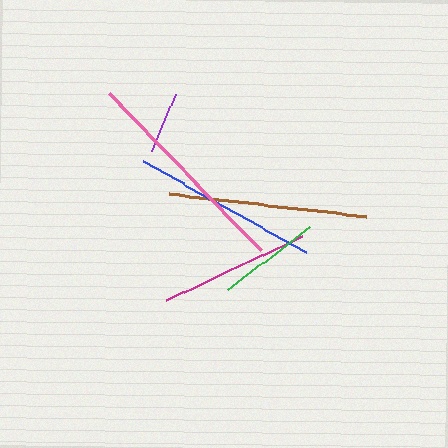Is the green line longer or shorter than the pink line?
The pink line is longer than the green line.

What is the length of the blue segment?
The blue segment is approximately 187 pixels long.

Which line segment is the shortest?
The purple line is the shortest at approximately 62 pixels.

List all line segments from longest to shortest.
From longest to shortest: pink, brown, blue, magenta, green, purple.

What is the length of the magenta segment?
The magenta segment is approximately 150 pixels long.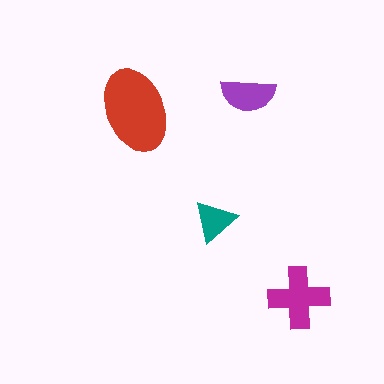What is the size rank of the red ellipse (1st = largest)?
1st.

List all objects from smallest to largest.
The teal triangle, the purple semicircle, the magenta cross, the red ellipse.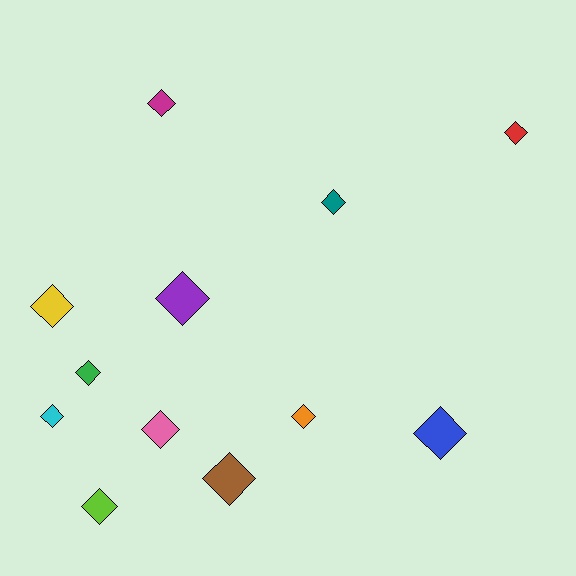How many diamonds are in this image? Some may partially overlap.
There are 12 diamonds.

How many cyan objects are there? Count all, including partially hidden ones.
There is 1 cyan object.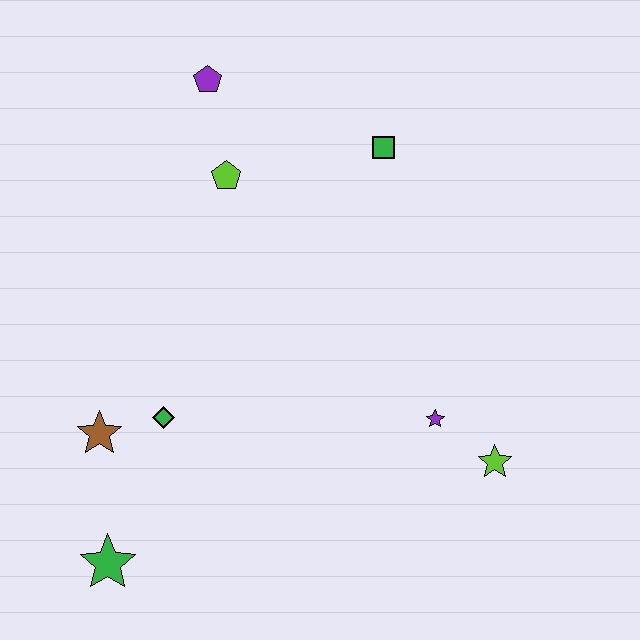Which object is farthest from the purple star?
The purple pentagon is farthest from the purple star.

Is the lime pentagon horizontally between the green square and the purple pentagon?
Yes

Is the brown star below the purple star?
Yes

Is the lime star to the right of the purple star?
Yes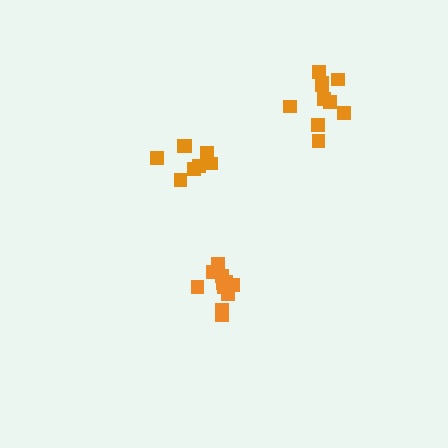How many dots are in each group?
Group 1: 8 dots, Group 2: 13 dots, Group 3: 10 dots (31 total).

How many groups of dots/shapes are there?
There are 3 groups.